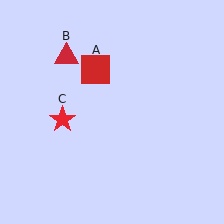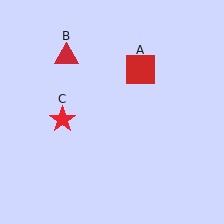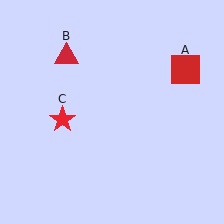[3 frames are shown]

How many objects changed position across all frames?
1 object changed position: red square (object A).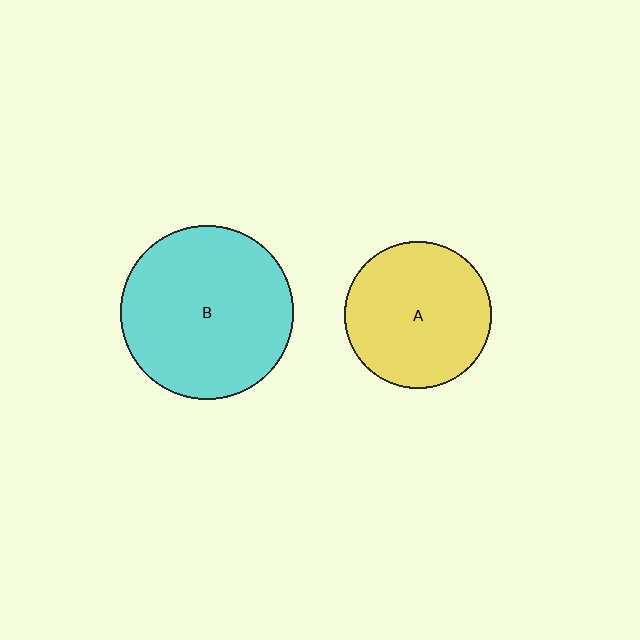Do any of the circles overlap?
No, none of the circles overlap.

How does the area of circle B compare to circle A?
Approximately 1.4 times.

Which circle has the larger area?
Circle B (cyan).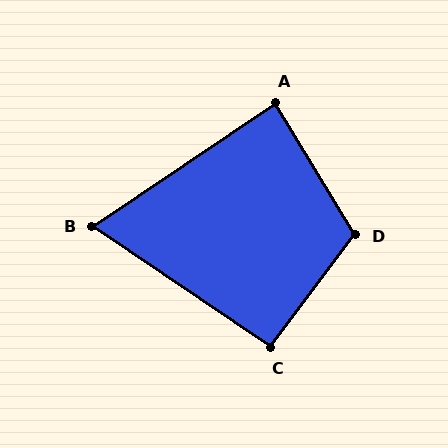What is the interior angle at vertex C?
Approximately 93 degrees (approximately right).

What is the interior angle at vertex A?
Approximately 87 degrees (approximately right).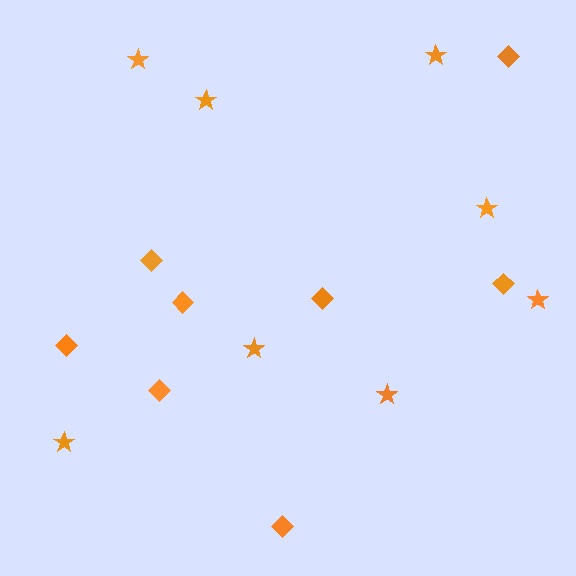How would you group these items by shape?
There are 2 groups: one group of stars (8) and one group of diamonds (8).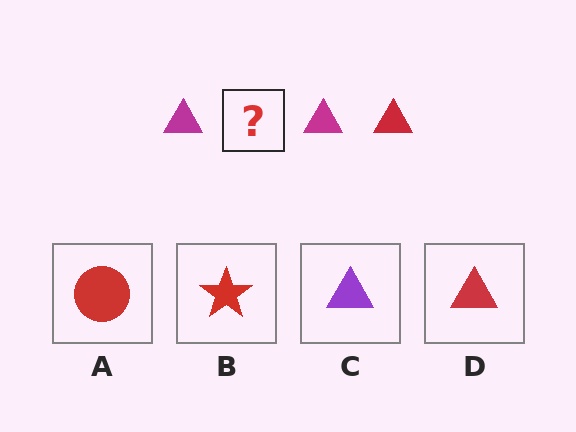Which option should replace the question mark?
Option D.